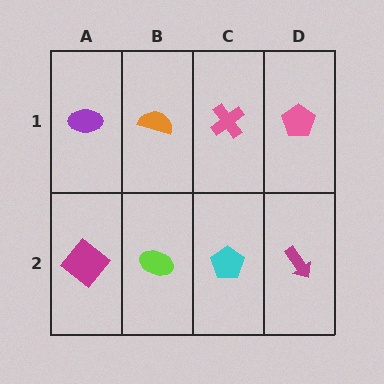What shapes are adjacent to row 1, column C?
A cyan pentagon (row 2, column C), an orange semicircle (row 1, column B), a pink pentagon (row 1, column D).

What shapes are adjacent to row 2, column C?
A pink cross (row 1, column C), a lime ellipse (row 2, column B), a magenta arrow (row 2, column D).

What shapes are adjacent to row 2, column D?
A pink pentagon (row 1, column D), a cyan pentagon (row 2, column C).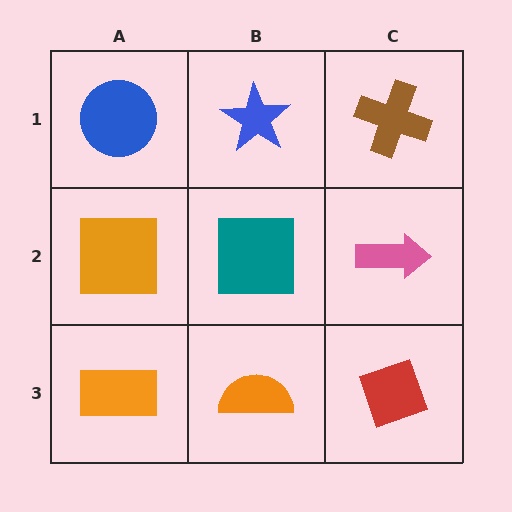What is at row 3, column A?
An orange rectangle.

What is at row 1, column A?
A blue circle.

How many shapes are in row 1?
3 shapes.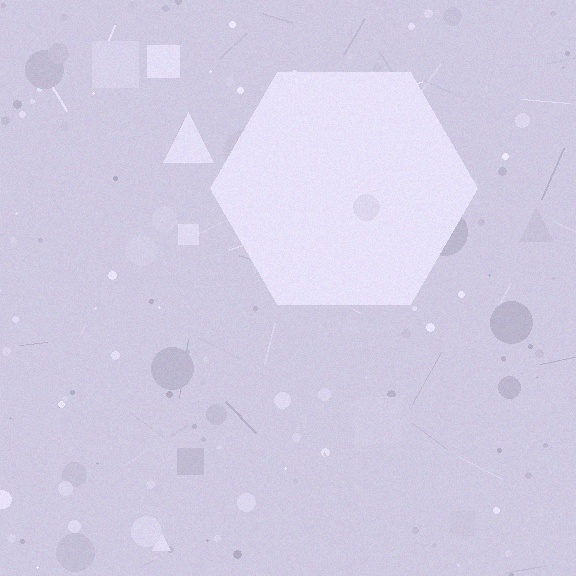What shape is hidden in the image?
A hexagon is hidden in the image.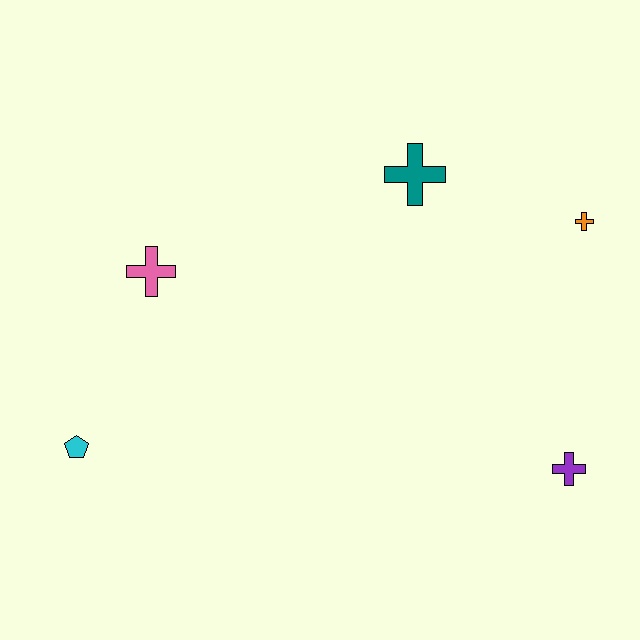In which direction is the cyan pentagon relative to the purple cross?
The cyan pentagon is to the left of the purple cross.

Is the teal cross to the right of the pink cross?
Yes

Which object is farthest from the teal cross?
The cyan pentagon is farthest from the teal cross.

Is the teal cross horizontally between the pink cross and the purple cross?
Yes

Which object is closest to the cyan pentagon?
The pink cross is closest to the cyan pentagon.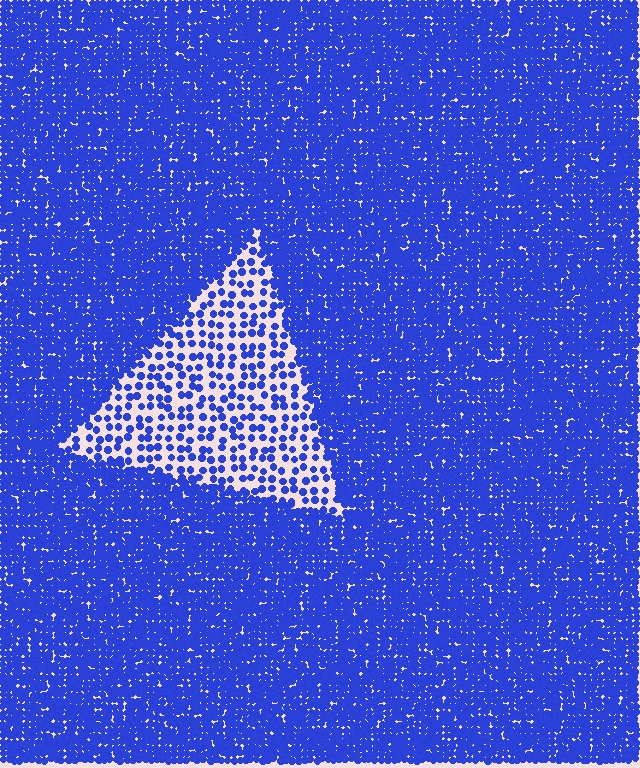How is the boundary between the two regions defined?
The boundary is defined by a change in element density (approximately 3.0x ratio). All elements are the same color, size, and shape.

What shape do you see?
I see a triangle.